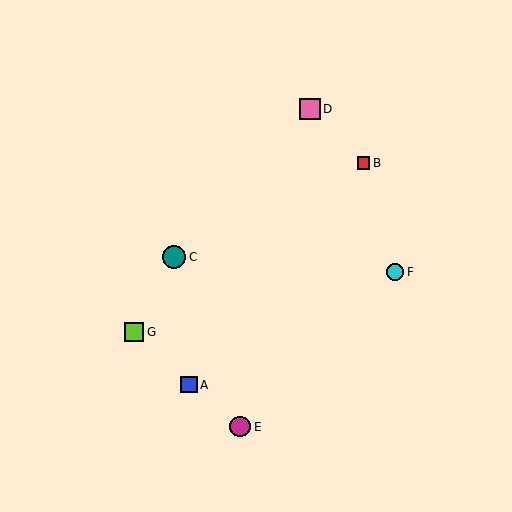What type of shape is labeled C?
Shape C is a teal circle.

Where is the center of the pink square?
The center of the pink square is at (310, 109).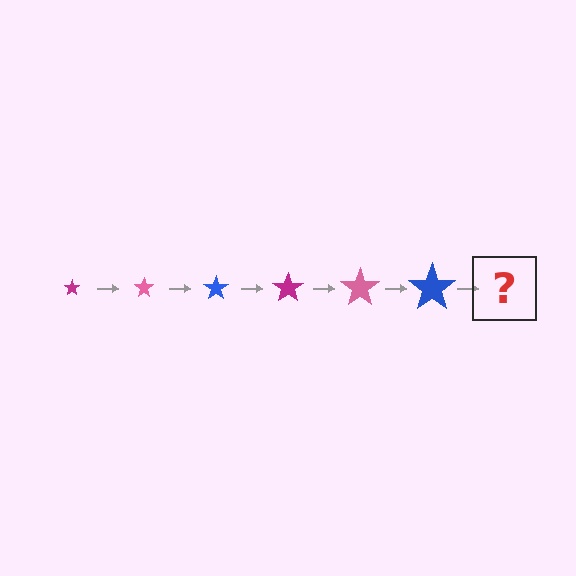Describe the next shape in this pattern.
It should be a magenta star, larger than the previous one.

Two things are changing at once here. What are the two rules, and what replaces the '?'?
The two rules are that the star grows larger each step and the color cycles through magenta, pink, and blue. The '?' should be a magenta star, larger than the previous one.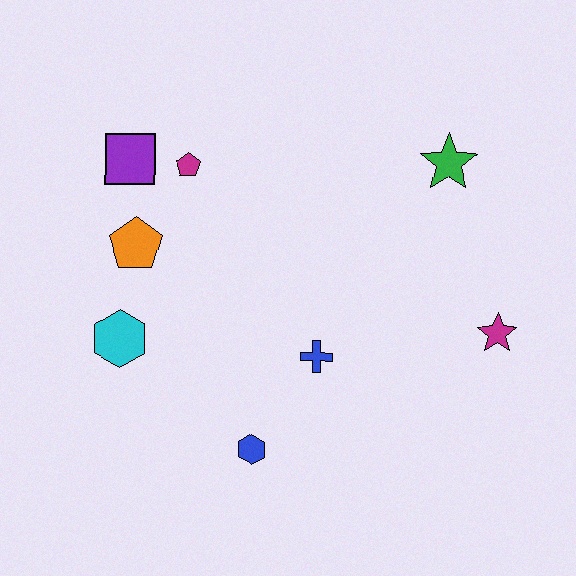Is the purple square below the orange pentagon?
No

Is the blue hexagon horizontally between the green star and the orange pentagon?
Yes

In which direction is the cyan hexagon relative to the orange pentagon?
The cyan hexagon is below the orange pentagon.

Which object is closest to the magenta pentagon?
The purple square is closest to the magenta pentagon.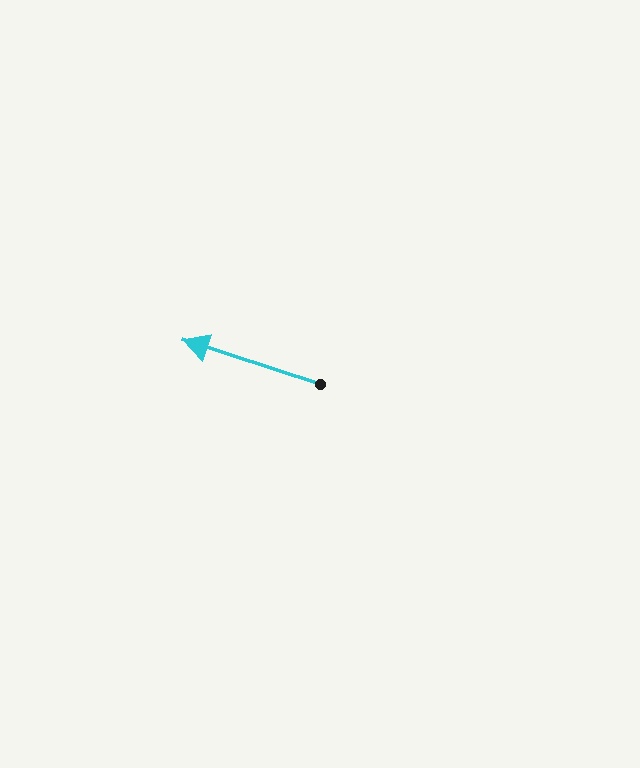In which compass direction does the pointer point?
West.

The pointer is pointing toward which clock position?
Roughly 10 o'clock.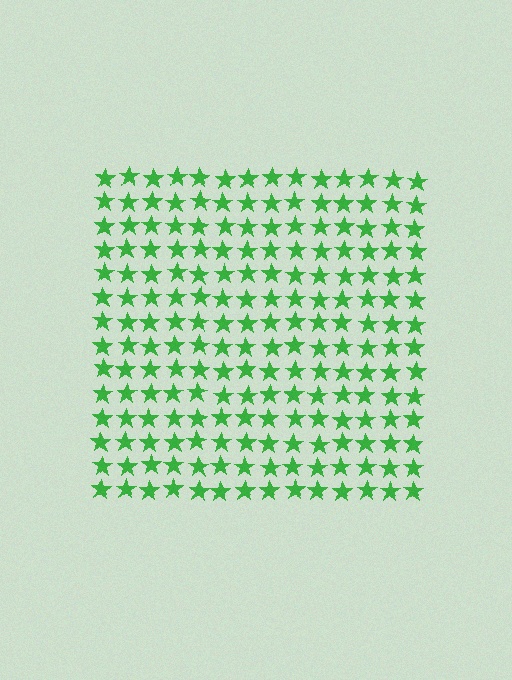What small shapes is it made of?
It is made of small stars.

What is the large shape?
The large shape is a square.